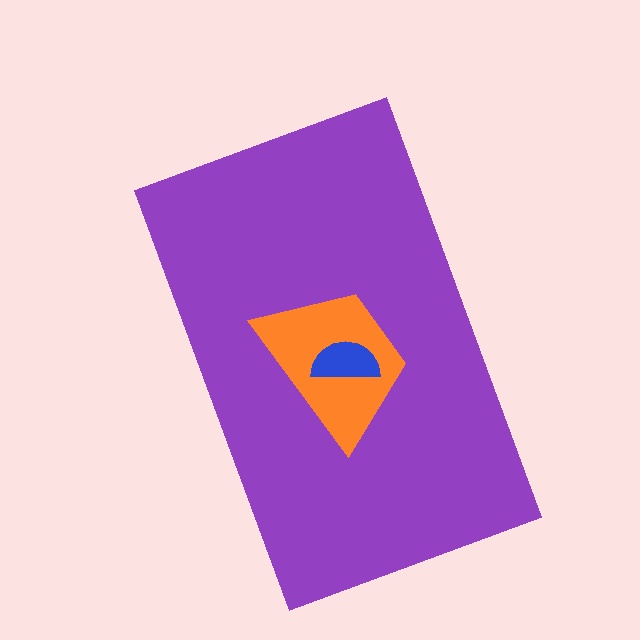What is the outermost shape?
The purple rectangle.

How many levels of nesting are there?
3.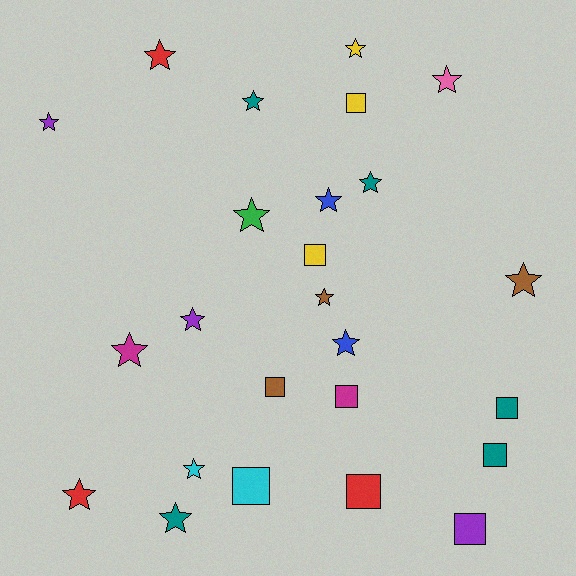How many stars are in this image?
There are 16 stars.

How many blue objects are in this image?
There are 2 blue objects.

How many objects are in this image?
There are 25 objects.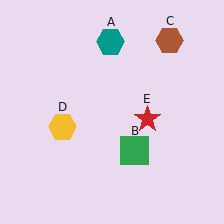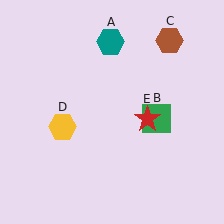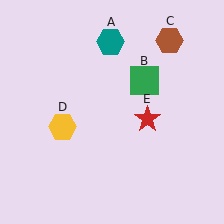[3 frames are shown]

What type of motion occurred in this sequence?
The green square (object B) rotated counterclockwise around the center of the scene.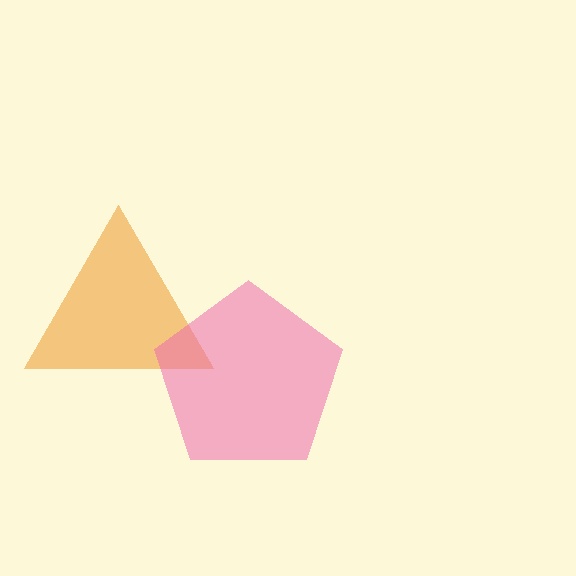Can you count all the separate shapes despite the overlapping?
Yes, there are 2 separate shapes.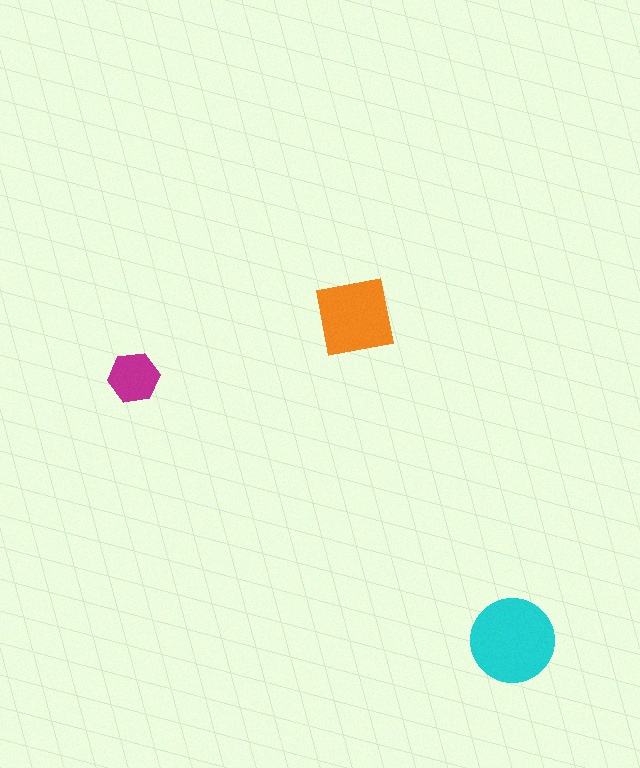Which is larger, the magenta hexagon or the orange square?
The orange square.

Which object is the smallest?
The magenta hexagon.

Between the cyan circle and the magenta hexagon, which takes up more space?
The cyan circle.